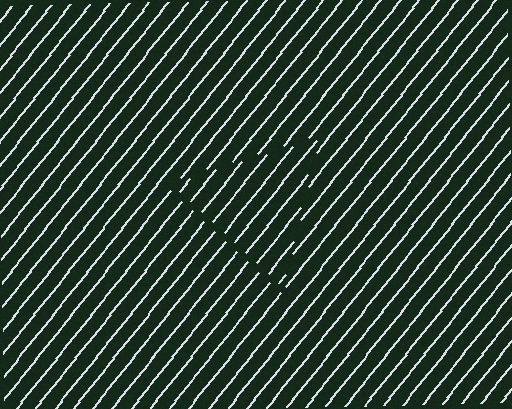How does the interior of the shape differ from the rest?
The interior of the shape contains the same grating, shifted by half a period — the contour is defined by the phase discontinuity where line-ends from the inner and outer gratings abut.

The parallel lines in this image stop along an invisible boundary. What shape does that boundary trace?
An illusory triangle. The interior of the shape contains the same grating, shifted by half a period — the contour is defined by the phase discontinuity where line-ends from the inner and outer gratings abut.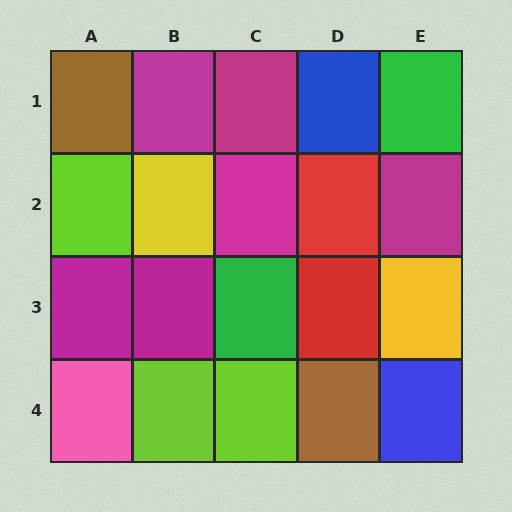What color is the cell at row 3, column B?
Magenta.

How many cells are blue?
2 cells are blue.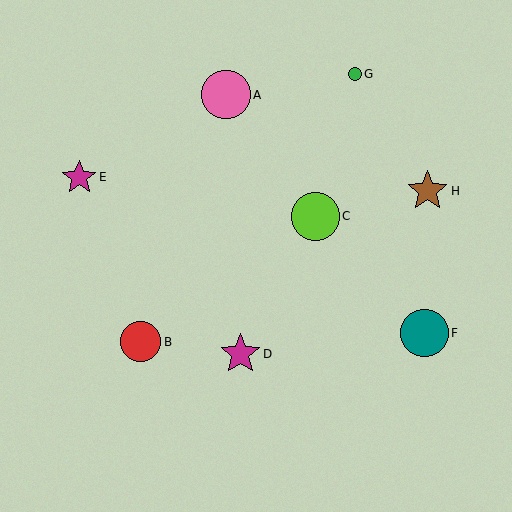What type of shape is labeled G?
Shape G is a green circle.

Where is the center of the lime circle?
The center of the lime circle is at (315, 216).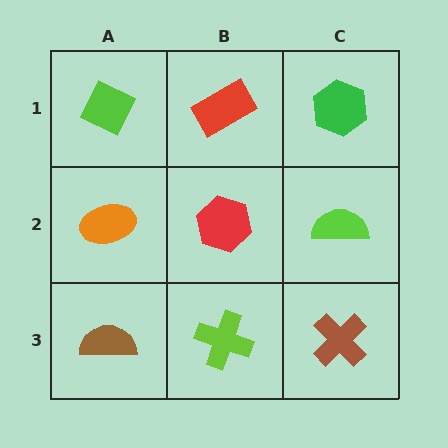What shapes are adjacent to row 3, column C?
A lime semicircle (row 2, column C), a lime cross (row 3, column B).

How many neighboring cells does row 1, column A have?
2.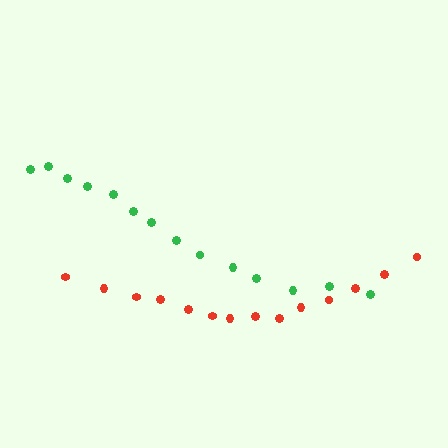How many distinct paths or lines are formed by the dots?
There are 2 distinct paths.